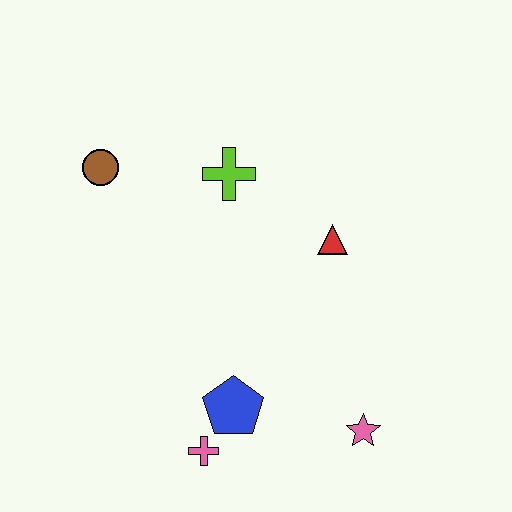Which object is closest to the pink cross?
The blue pentagon is closest to the pink cross.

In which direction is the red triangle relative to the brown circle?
The red triangle is to the right of the brown circle.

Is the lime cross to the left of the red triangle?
Yes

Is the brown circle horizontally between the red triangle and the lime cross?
No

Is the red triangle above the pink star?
Yes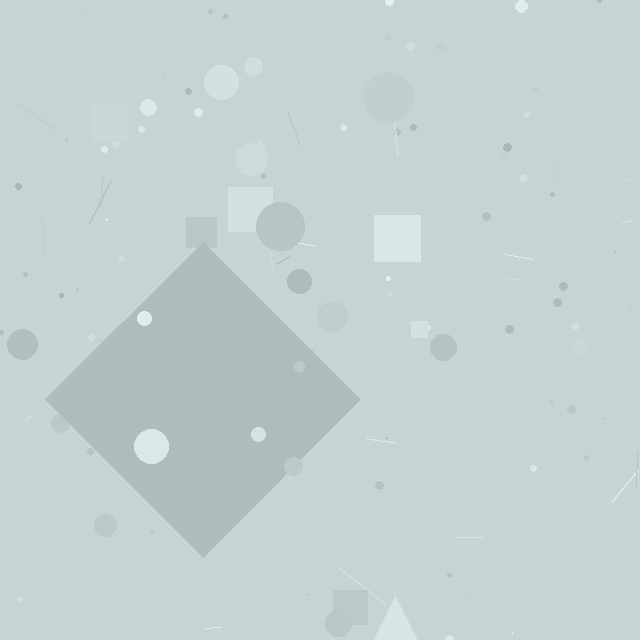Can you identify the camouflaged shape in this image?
The camouflaged shape is a diamond.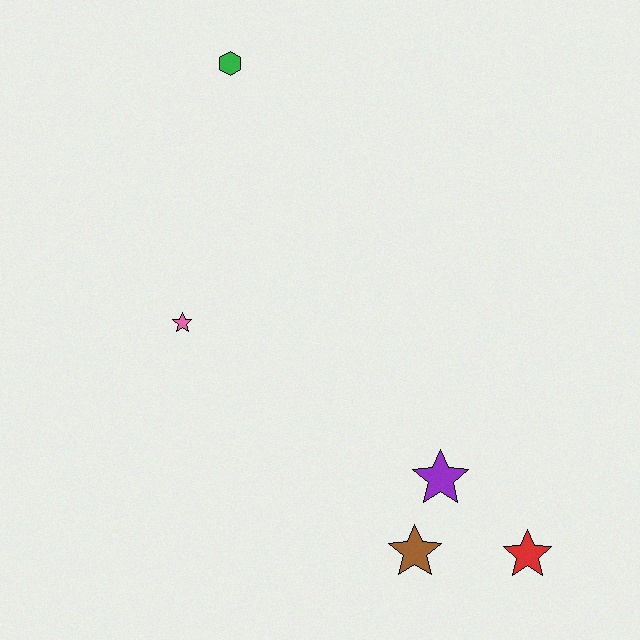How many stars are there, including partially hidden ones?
There are 4 stars.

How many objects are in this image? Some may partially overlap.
There are 5 objects.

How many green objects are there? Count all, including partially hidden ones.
There is 1 green object.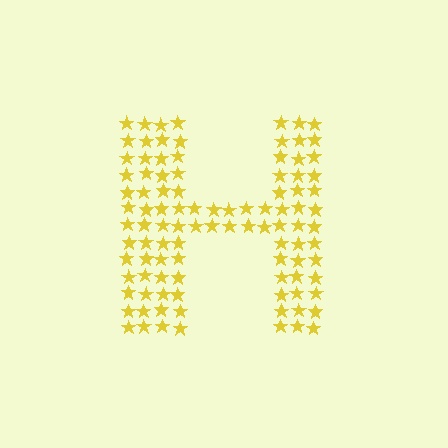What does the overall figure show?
The overall figure shows the letter H.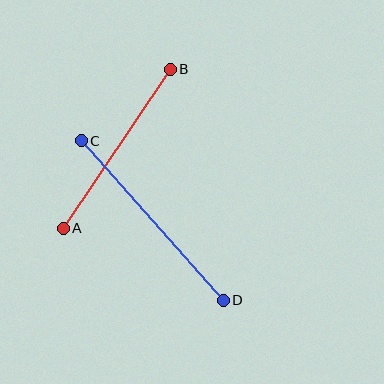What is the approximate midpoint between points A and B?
The midpoint is at approximately (117, 149) pixels.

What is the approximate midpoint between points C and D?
The midpoint is at approximately (152, 220) pixels.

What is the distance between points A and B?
The distance is approximately 192 pixels.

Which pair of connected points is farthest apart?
Points C and D are farthest apart.